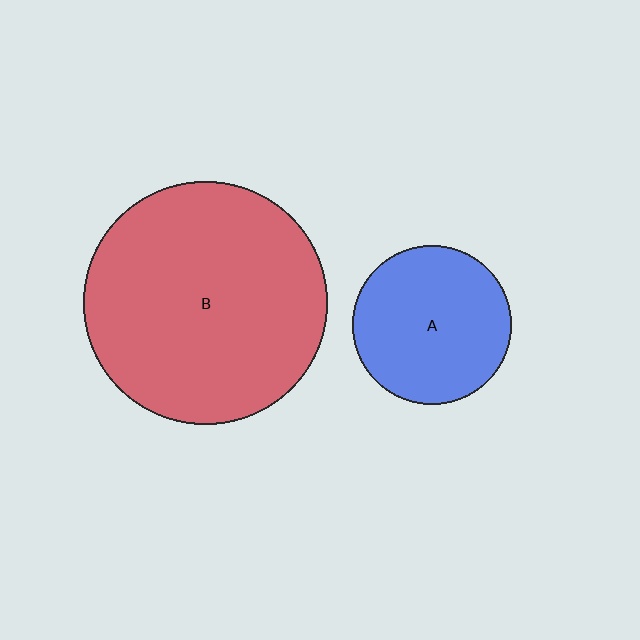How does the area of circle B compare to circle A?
Approximately 2.3 times.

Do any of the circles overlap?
No, none of the circles overlap.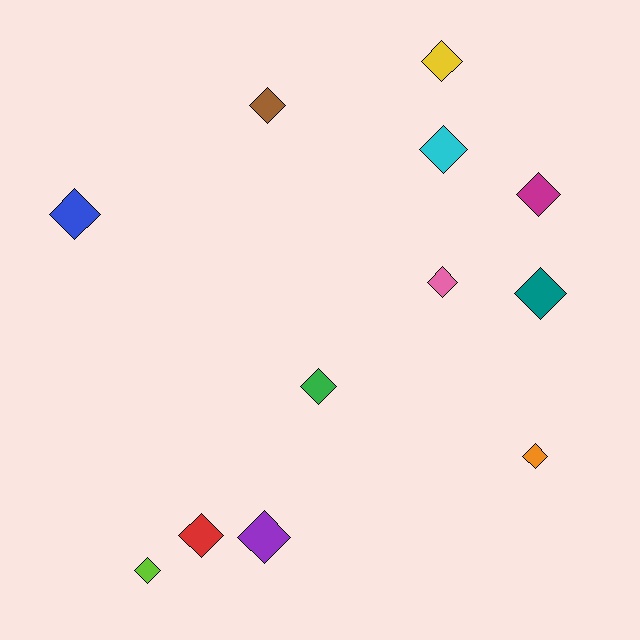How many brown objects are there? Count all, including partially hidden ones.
There is 1 brown object.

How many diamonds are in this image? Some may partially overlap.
There are 12 diamonds.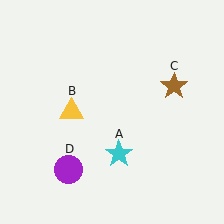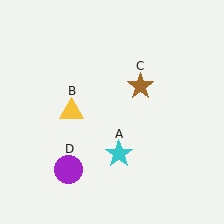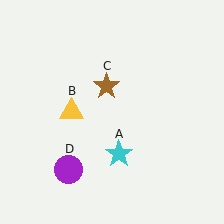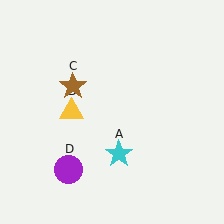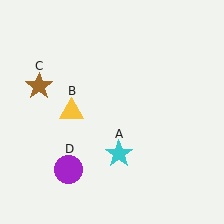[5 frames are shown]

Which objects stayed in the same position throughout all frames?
Cyan star (object A) and yellow triangle (object B) and purple circle (object D) remained stationary.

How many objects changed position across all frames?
1 object changed position: brown star (object C).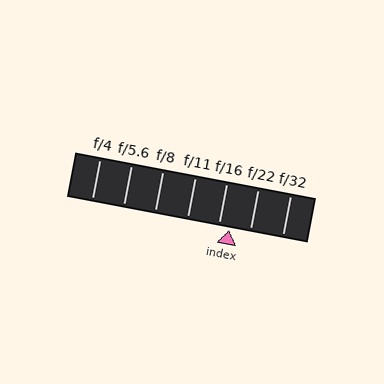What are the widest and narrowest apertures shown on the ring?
The widest aperture shown is f/4 and the narrowest is f/32.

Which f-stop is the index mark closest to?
The index mark is closest to f/16.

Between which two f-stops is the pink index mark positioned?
The index mark is between f/16 and f/22.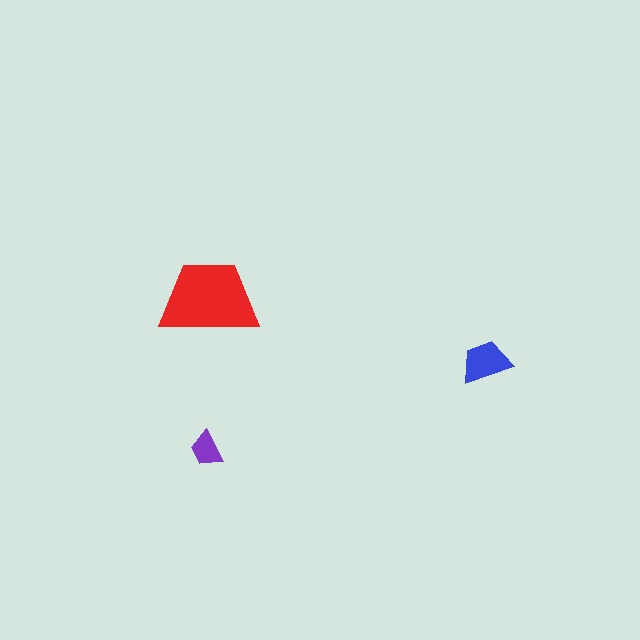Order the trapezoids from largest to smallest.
the red one, the blue one, the purple one.